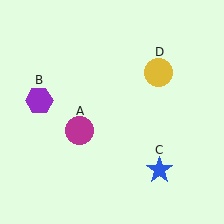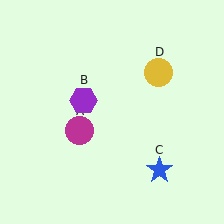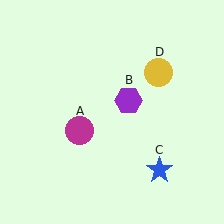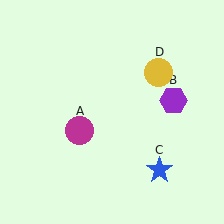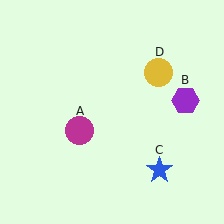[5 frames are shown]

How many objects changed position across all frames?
1 object changed position: purple hexagon (object B).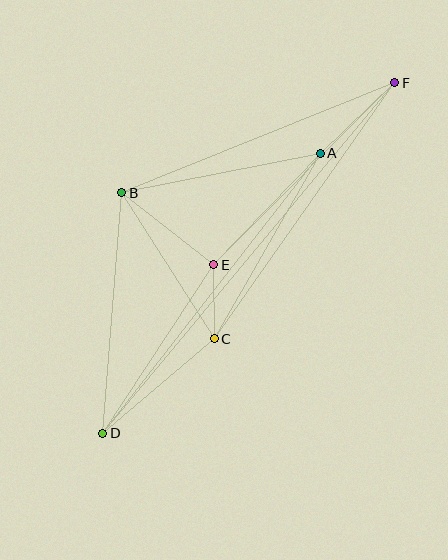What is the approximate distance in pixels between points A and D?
The distance between A and D is approximately 354 pixels.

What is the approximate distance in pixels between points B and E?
The distance between B and E is approximately 117 pixels.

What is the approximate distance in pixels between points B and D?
The distance between B and D is approximately 241 pixels.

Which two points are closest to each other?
Points C and E are closest to each other.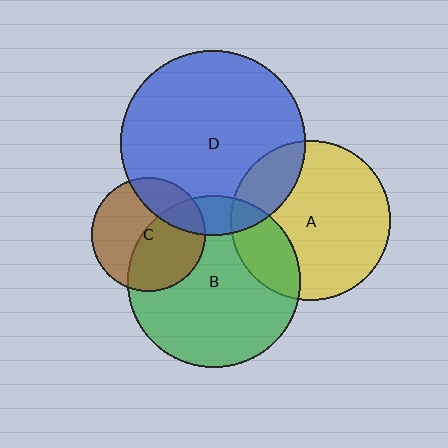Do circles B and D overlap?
Yes.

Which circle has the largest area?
Circle D (blue).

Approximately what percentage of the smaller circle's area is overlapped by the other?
Approximately 15%.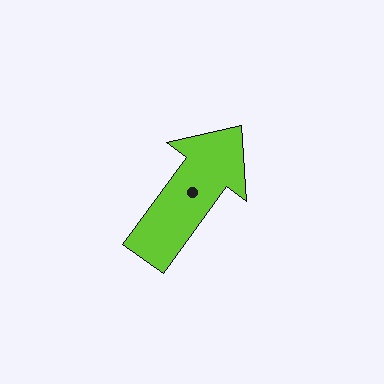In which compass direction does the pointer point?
Northeast.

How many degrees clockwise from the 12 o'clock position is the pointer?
Approximately 36 degrees.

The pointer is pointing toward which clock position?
Roughly 1 o'clock.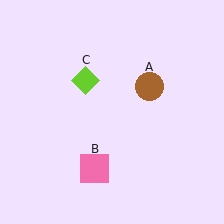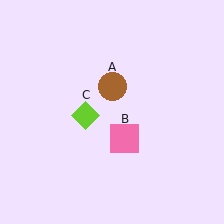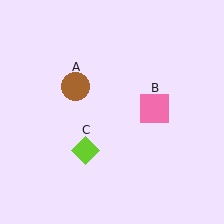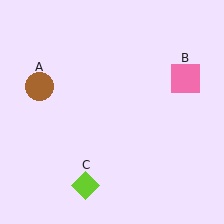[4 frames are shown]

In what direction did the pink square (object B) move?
The pink square (object B) moved up and to the right.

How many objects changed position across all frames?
3 objects changed position: brown circle (object A), pink square (object B), lime diamond (object C).